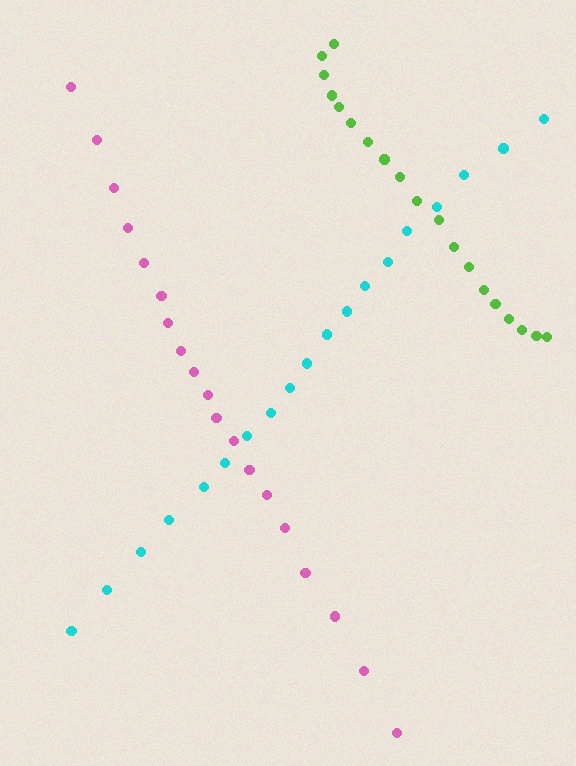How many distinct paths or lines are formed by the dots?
There are 3 distinct paths.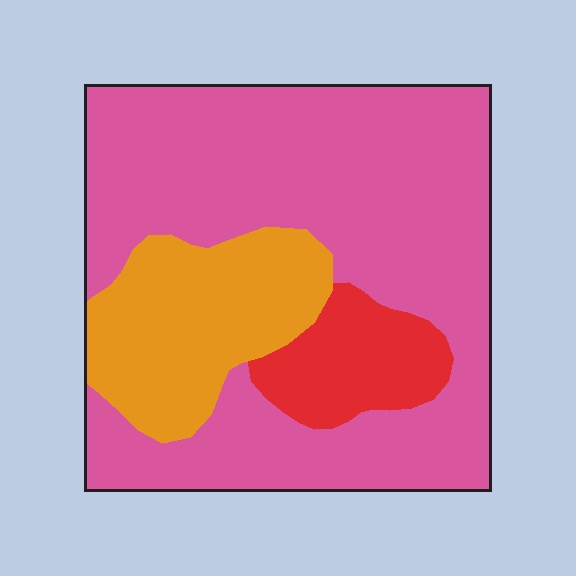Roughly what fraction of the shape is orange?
Orange covers around 20% of the shape.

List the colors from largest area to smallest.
From largest to smallest: pink, orange, red.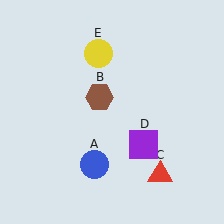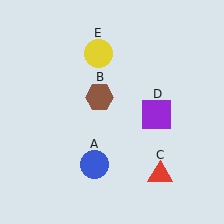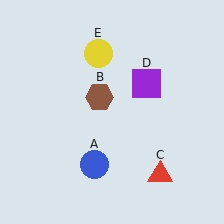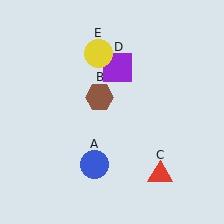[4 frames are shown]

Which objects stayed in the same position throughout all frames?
Blue circle (object A) and brown hexagon (object B) and red triangle (object C) and yellow circle (object E) remained stationary.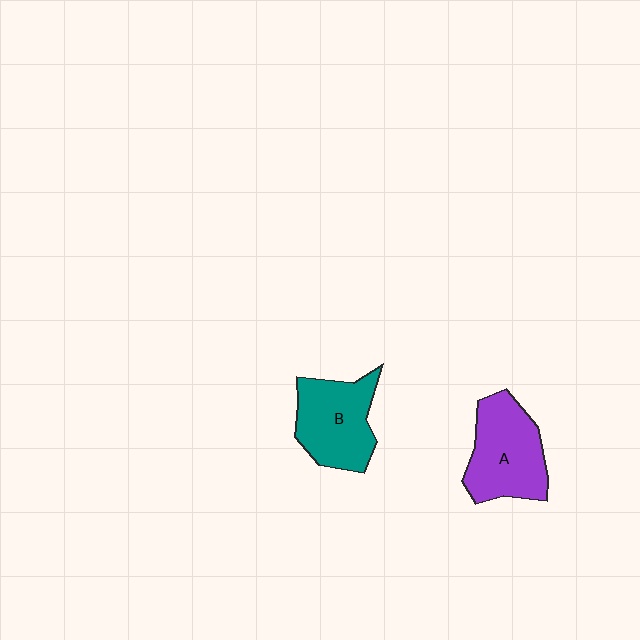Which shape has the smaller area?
Shape B (teal).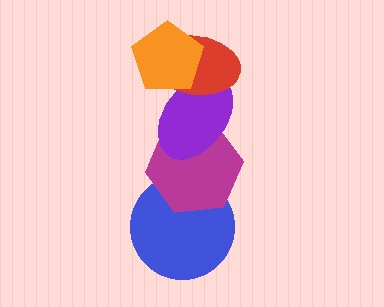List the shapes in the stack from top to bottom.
From top to bottom: the orange pentagon, the red ellipse, the purple ellipse, the magenta hexagon, the blue circle.